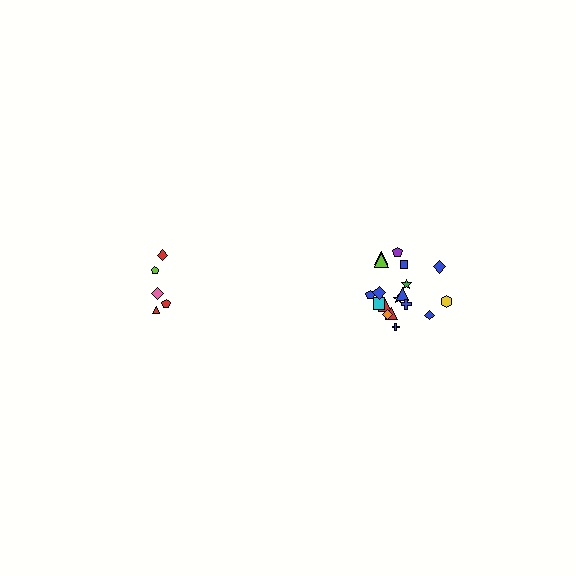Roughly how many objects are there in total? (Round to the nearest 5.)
Roughly 25 objects in total.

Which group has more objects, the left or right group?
The right group.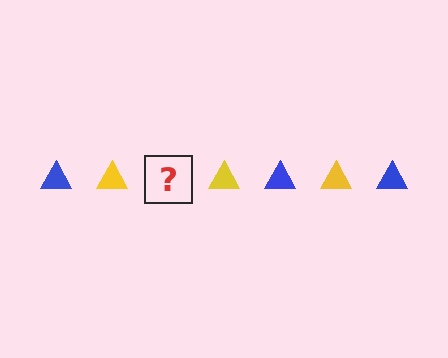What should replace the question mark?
The question mark should be replaced with a blue triangle.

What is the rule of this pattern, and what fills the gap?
The rule is that the pattern cycles through blue, yellow triangles. The gap should be filled with a blue triangle.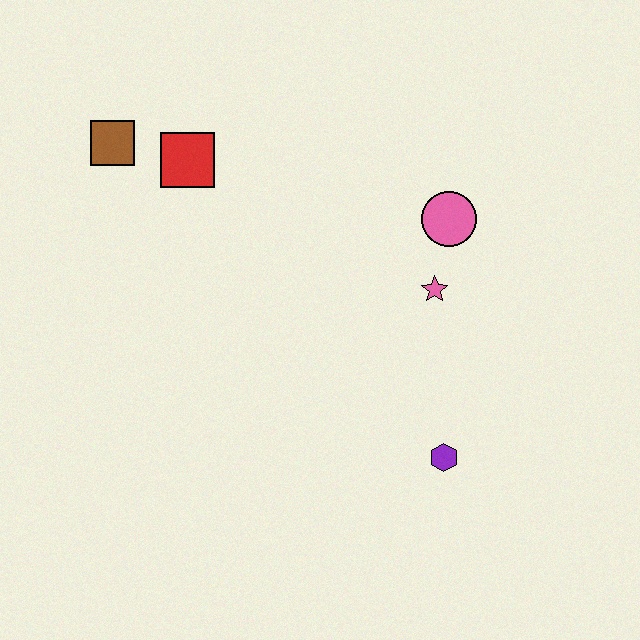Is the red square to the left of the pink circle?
Yes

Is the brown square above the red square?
Yes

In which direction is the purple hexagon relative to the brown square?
The purple hexagon is to the right of the brown square.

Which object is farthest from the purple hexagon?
The brown square is farthest from the purple hexagon.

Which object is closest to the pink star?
The pink circle is closest to the pink star.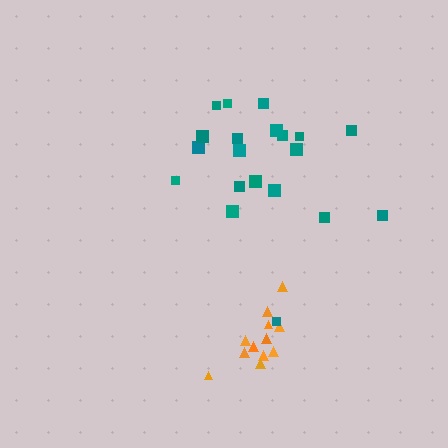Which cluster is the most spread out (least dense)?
Teal.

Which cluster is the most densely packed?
Orange.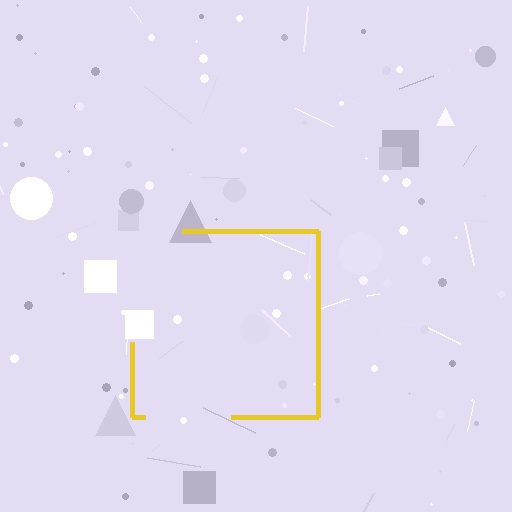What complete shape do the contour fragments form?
The contour fragments form a square.